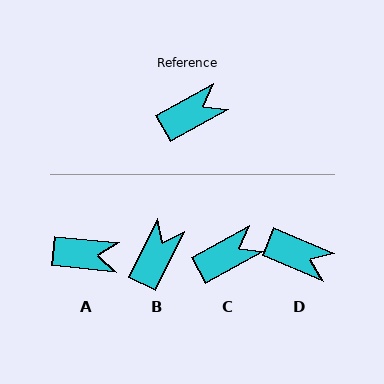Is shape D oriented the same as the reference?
No, it is off by about 52 degrees.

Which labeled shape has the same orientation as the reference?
C.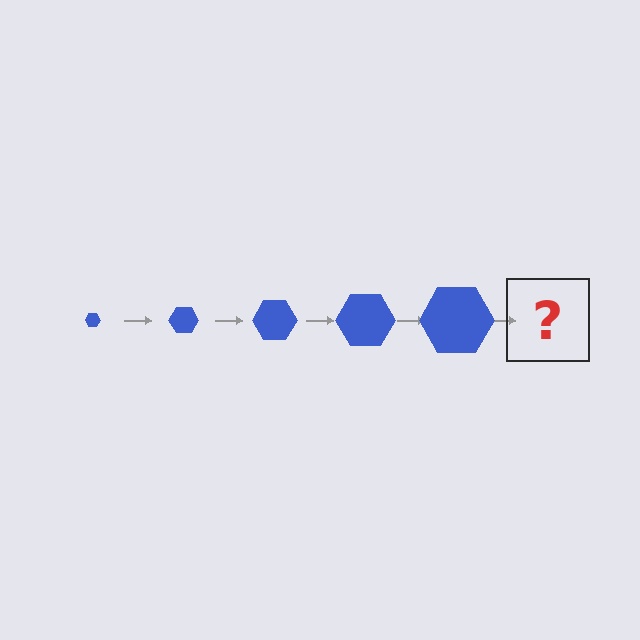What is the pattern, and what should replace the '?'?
The pattern is that the hexagon gets progressively larger each step. The '?' should be a blue hexagon, larger than the previous one.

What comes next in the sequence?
The next element should be a blue hexagon, larger than the previous one.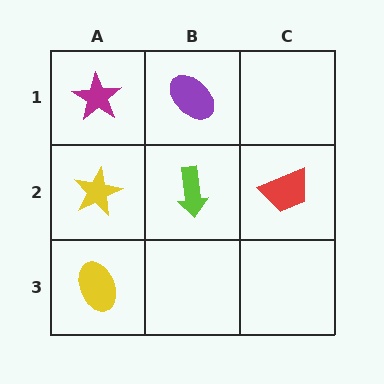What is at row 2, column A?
A yellow star.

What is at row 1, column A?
A magenta star.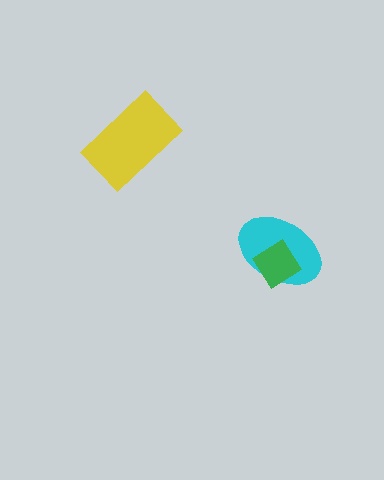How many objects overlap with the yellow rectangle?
0 objects overlap with the yellow rectangle.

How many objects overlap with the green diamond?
1 object overlaps with the green diamond.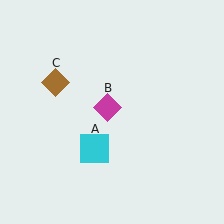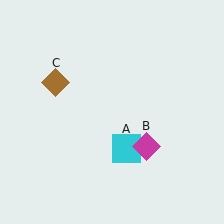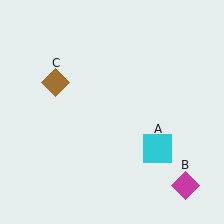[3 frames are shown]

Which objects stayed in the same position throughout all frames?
Brown diamond (object C) remained stationary.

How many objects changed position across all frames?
2 objects changed position: cyan square (object A), magenta diamond (object B).